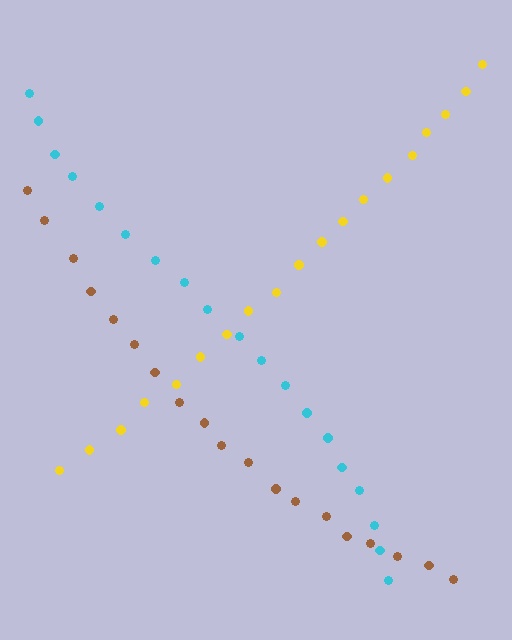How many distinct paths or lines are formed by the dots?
There are 3 distinct paths.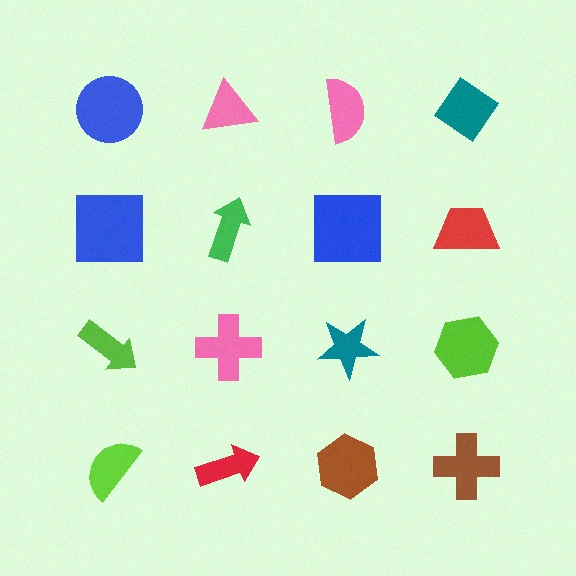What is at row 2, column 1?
A blue square.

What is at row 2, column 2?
A green arrow.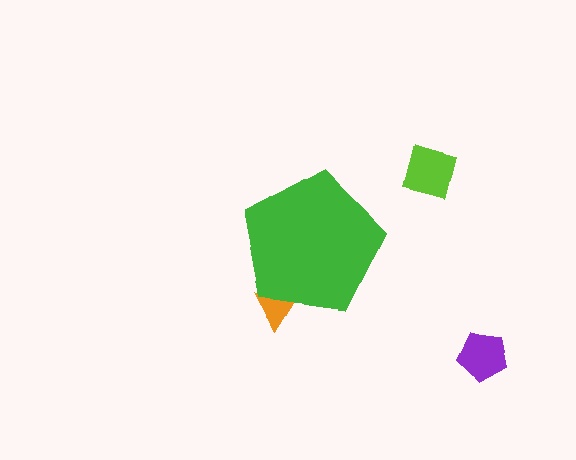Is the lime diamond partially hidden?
No, the lime diamond is fully visible.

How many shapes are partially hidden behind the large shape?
1 shape is partially hidden.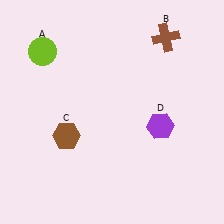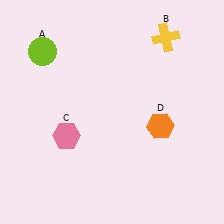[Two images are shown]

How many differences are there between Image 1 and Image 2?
There are 3 differences between the two images.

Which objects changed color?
B changed from brown to yellow. C changed from brown to pink. D changed from purple to orange.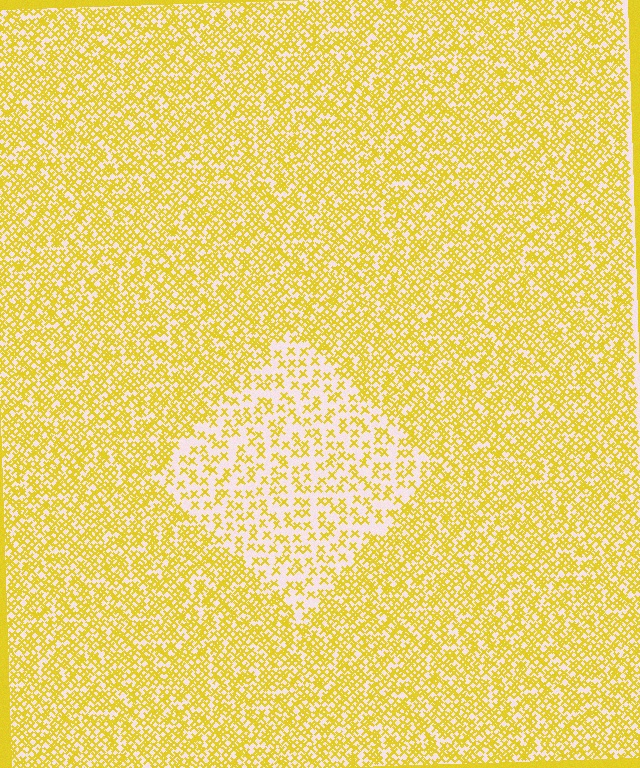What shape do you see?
I see a diamond.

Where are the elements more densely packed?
The elements are more densely packed outside the diamond boundary.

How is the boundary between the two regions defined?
The boundary is defined by a change in element density (approximately 2.2x ratio). All elements are the same color, size, and shape.